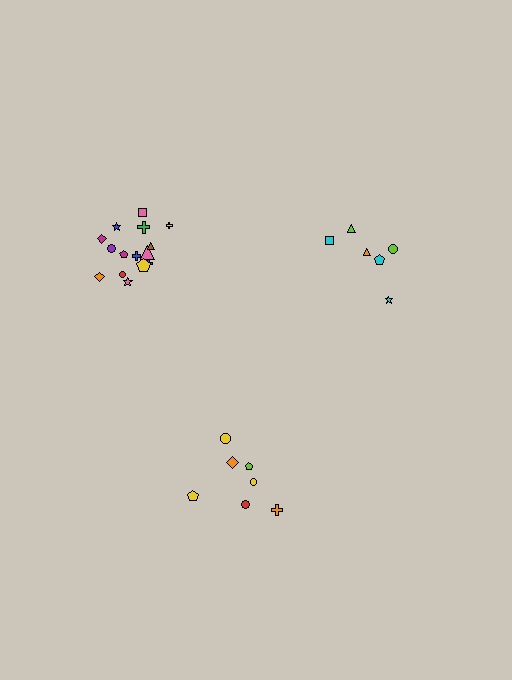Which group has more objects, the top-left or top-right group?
The top-left group.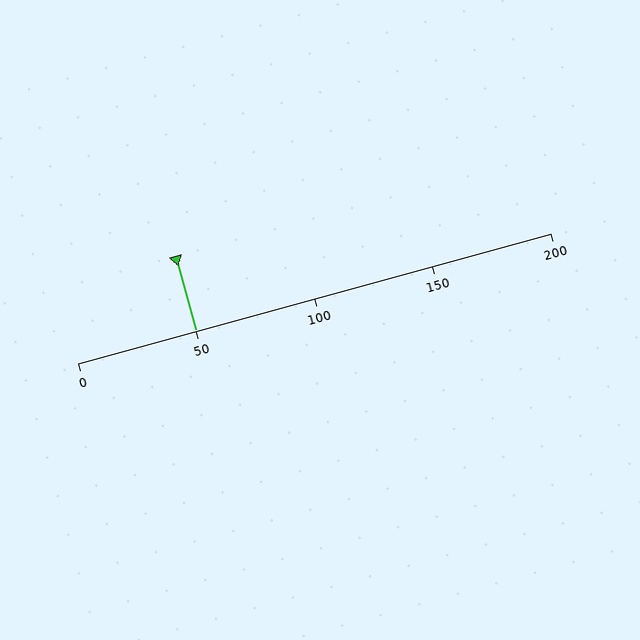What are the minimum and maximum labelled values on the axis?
The axis runs from 0 to 200.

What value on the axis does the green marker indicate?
The marker indicates approximately 50.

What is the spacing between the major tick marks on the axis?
The major ticks are spaced 50 apart.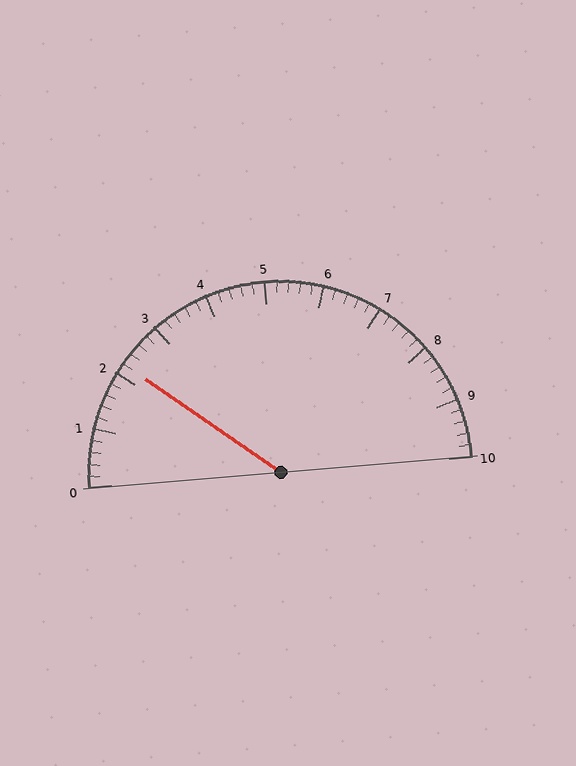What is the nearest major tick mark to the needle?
The nearest major tick mark is 2.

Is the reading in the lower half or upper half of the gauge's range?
The reading is in the lower half of the range (0 to 10).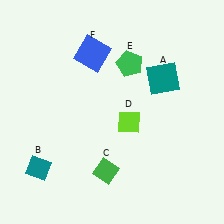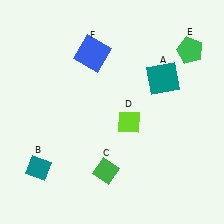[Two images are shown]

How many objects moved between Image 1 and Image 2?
1 object moved between the two images.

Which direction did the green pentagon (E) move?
The green pentagon (E) moved right.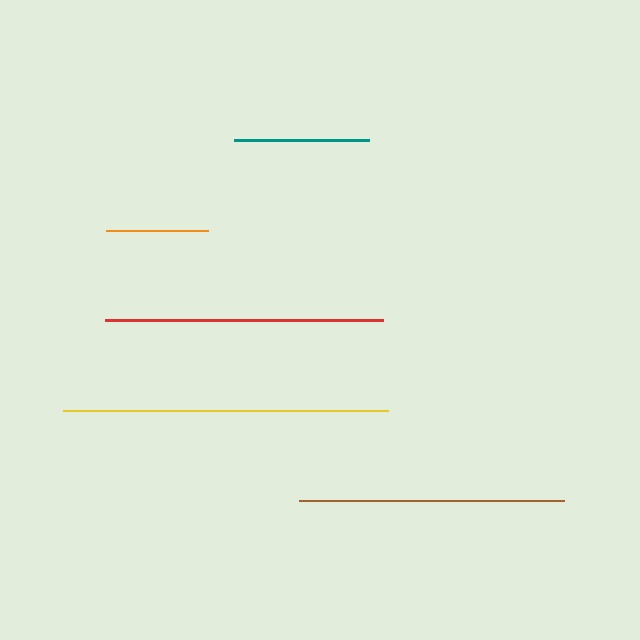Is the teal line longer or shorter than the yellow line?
The yellow line is longer than the teal line.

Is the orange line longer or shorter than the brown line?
The brown line is longer than the orange line.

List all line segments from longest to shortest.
From longest to shortest: yellow, red, brown, teal, orange.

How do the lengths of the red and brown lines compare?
The red and brown lines are approximately the same length.